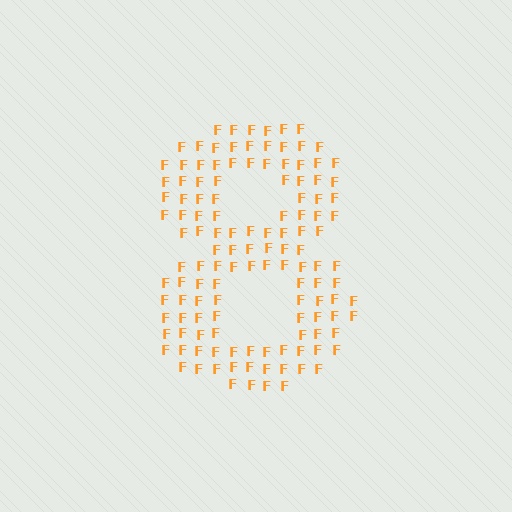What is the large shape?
The large shape is the digit 8.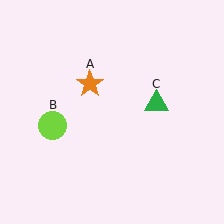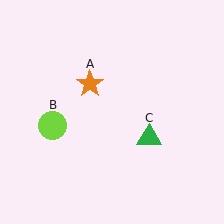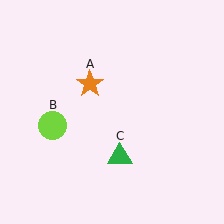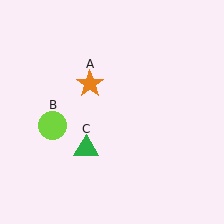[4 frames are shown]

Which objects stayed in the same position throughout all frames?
Orange star (object A) and lime circle (object B) remained stationary.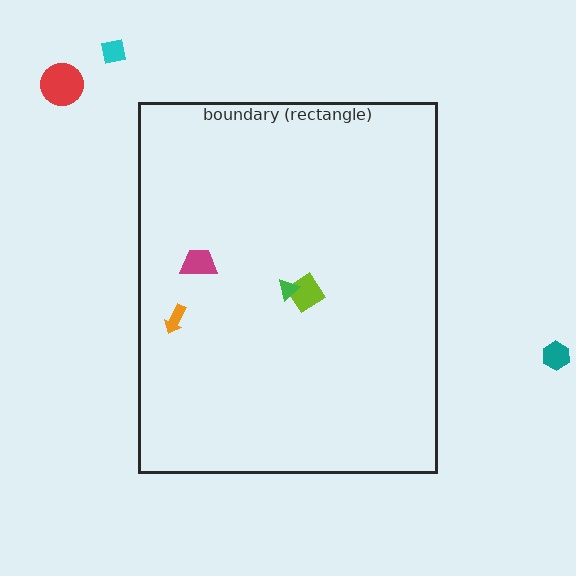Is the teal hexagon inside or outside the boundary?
Outside.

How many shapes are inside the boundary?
4 inside, 3 outside.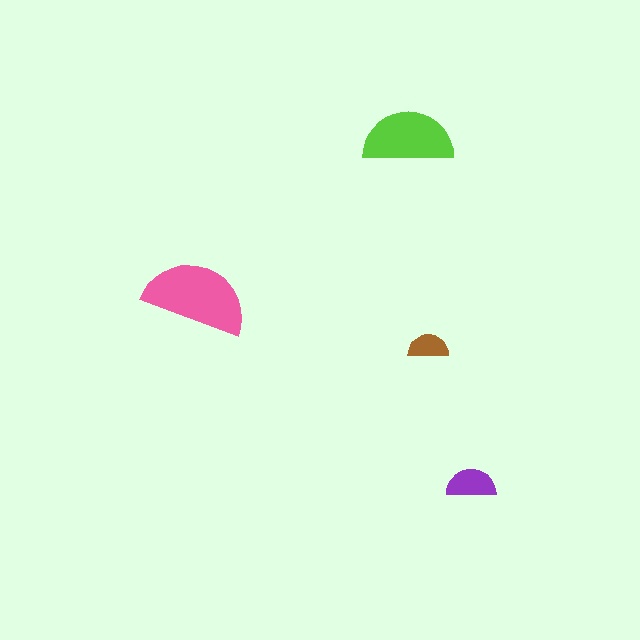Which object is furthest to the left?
The pink semicircle is leftmost.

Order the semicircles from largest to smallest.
the pink one, the lime one, the purple one, the brown one.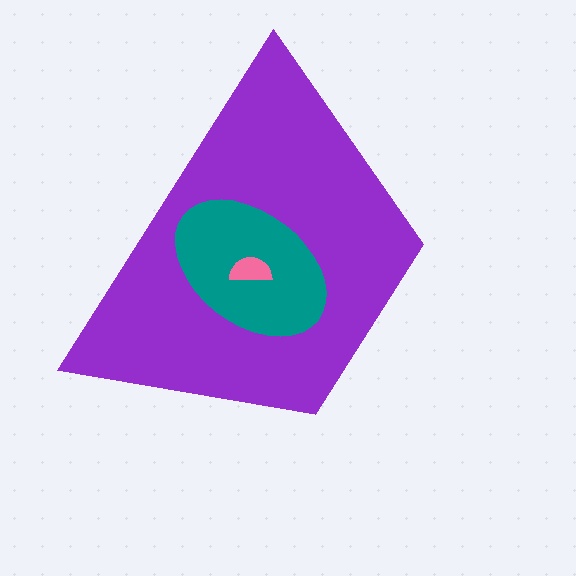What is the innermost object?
The pink semicircle.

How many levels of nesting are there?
3.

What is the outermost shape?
The purple trapezoid.